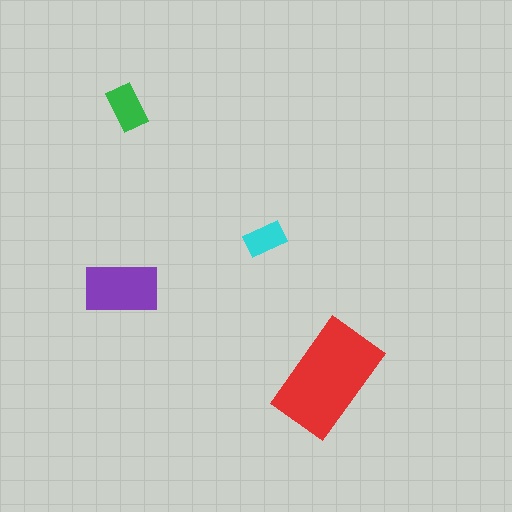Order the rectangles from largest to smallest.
the red one, the purple one, the green one, the cyan one.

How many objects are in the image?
There are 4 objects in the image.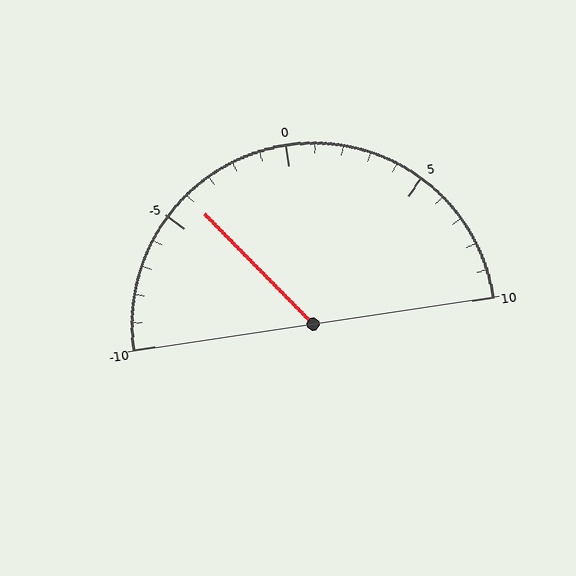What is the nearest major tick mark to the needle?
The nearest major tick mark is -5.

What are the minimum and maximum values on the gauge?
The gauge ranges from -10 to 10.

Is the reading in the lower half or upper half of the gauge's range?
The reading is in the lower half of the range (-10 to 10).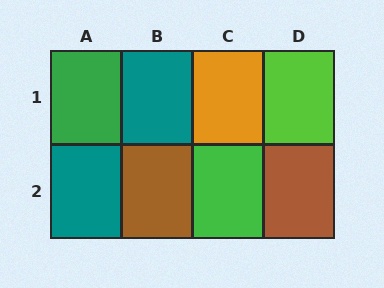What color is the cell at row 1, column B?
Teal.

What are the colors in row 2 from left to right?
Teal, brown, green, brown.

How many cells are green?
2 cells are green.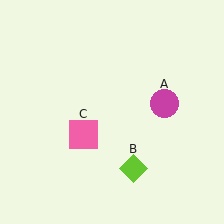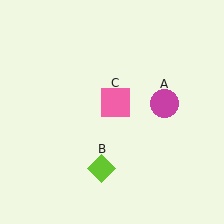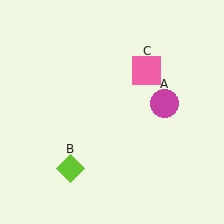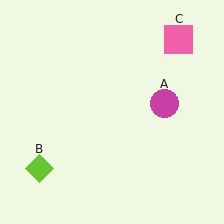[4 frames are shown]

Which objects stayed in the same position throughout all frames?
Magenta circle (object A) remained stationary.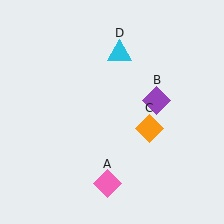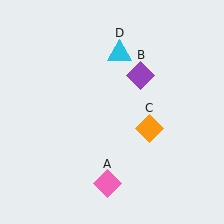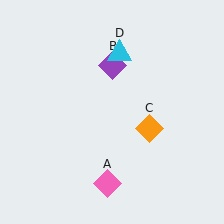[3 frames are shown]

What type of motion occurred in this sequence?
The purple diamond (object B) rotated counterclockwise around the center of the scene.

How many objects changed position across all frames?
1 object changed position: purple diamond (object B).